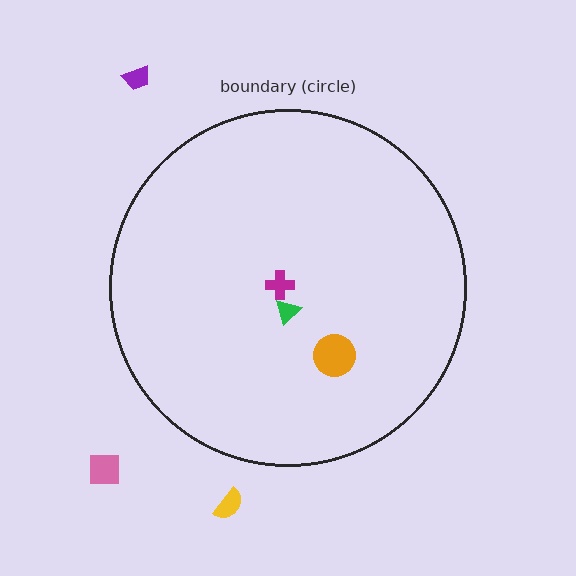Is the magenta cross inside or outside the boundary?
Inside.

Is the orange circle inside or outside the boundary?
Inside.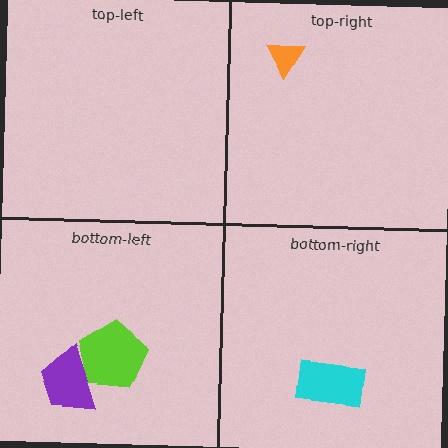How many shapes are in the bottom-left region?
2.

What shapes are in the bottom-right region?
The cyan rectangle.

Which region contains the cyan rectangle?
The bottom-right region.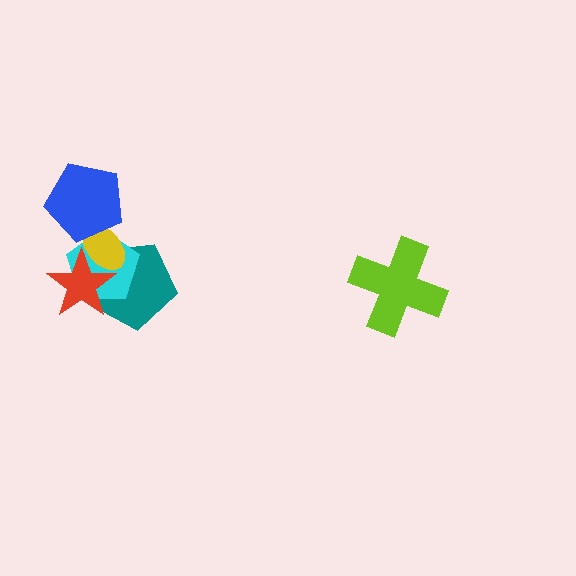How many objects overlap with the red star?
3 objects overlap with the red star.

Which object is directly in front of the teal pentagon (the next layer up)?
The cyan pentagon is directly in front of the teal pentagon.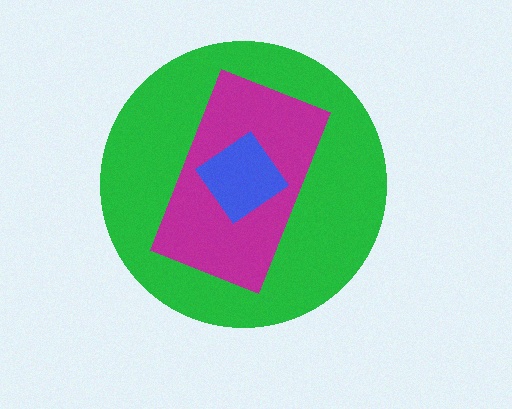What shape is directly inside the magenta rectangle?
The blue diamond.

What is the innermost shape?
The blue diamond.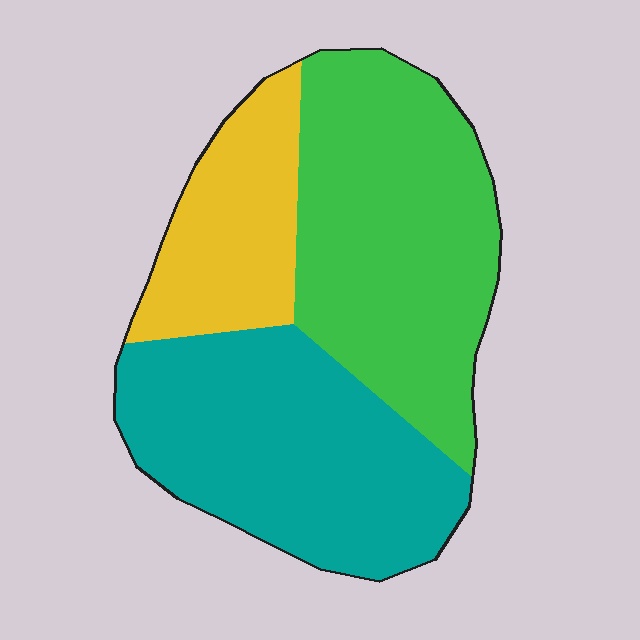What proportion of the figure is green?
Green takes up about two fifths (2/5) of the figure.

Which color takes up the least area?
Yellow, at roughly 20%.